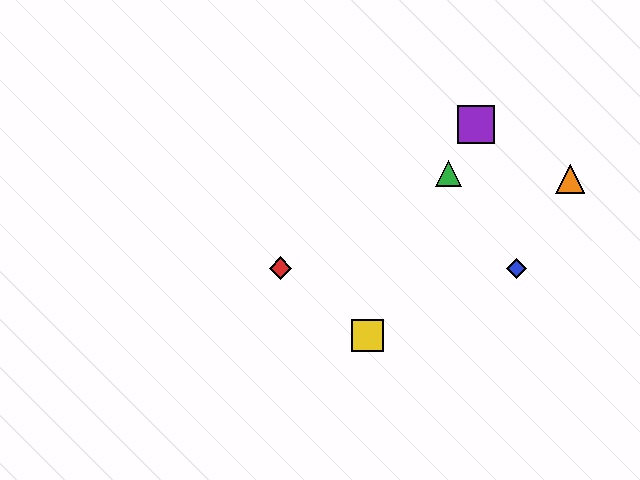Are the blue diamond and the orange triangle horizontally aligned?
No, the blue diamond is at y≈268 and the orange triangle is at y≈179.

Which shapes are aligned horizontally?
The red diamond, the blue diamond are aligned horizontally.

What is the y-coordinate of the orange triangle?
The orange triangle is at y≈179.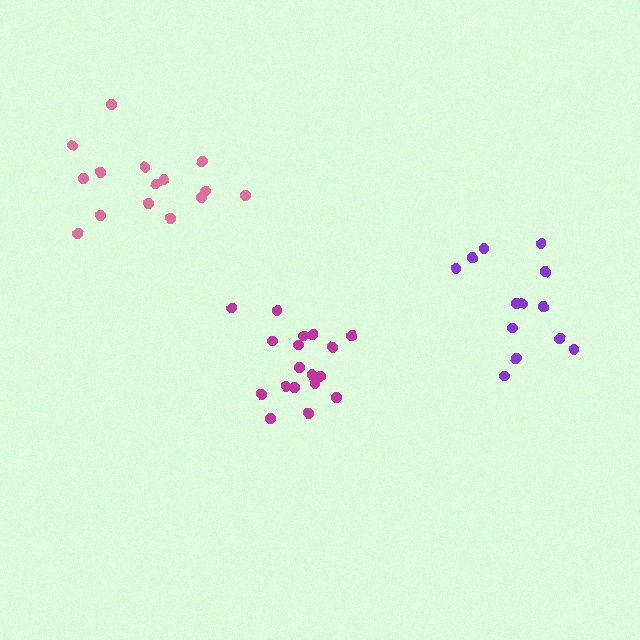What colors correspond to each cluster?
The clusters are colored: purple, magenta, pink.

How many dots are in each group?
Group 1: 13 dots, Group 2: 18 dots, Group 3: 15 dots (46 total).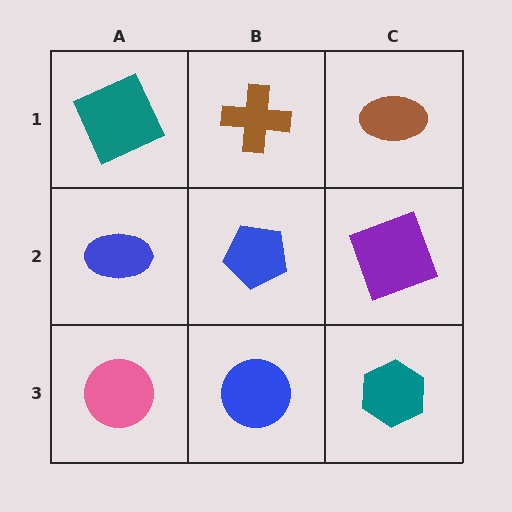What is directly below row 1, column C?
A purple square.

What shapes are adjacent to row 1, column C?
A purple square (row 2, column C), a brown cross (row 1, column B).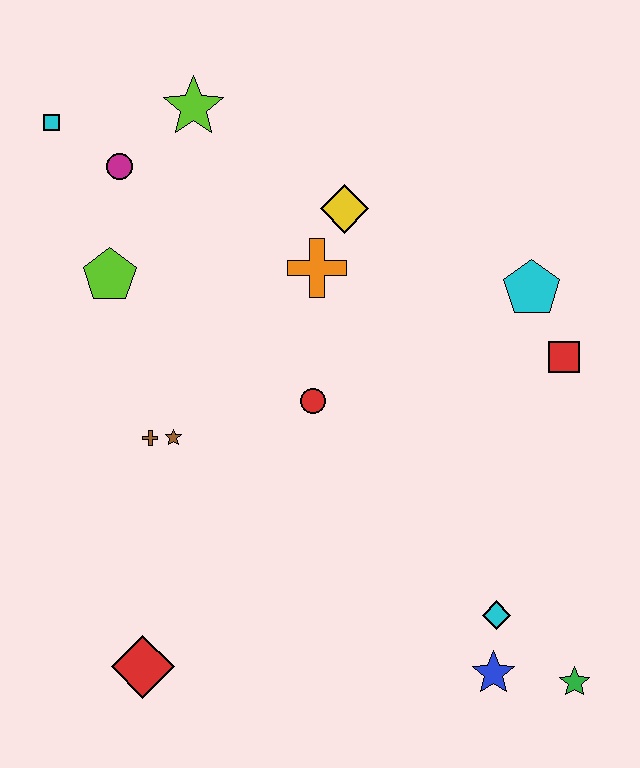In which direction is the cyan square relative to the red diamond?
The cyan square is above the red diamond.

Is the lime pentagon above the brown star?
Yes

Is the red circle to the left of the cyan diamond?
Yes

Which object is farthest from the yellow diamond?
The green star is farthest from the yellow diamond.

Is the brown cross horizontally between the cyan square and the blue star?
Yes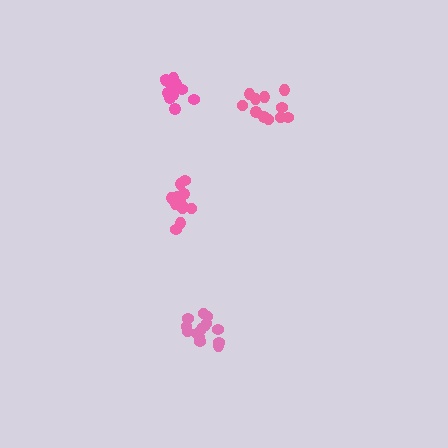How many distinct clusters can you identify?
There are 4 distinct clusters.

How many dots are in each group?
Group 1: 12 dots, Group 2: 13 dots, Group 3: 14 dots, Group 4: 11 dots (50 total).